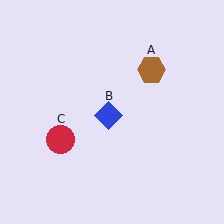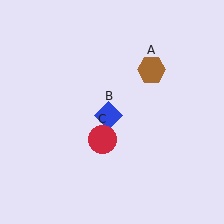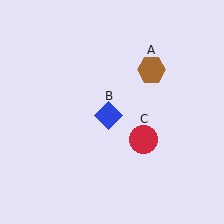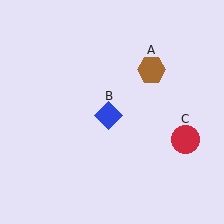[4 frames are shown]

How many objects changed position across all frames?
1 object changed position: red circle (object C).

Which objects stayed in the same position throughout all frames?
Brown hexagon (object A) and blue diamond (object B) remained stationary.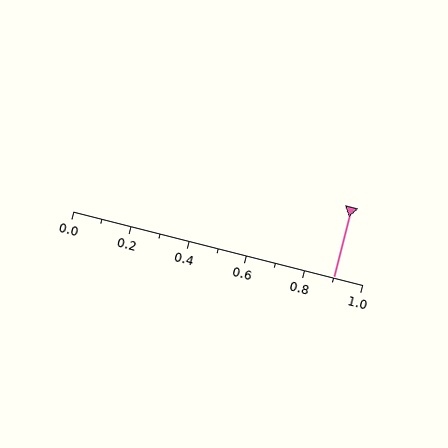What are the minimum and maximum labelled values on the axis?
The axis runs from 0.0 to 1.0.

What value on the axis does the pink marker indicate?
The marker indicates approximately 0.9.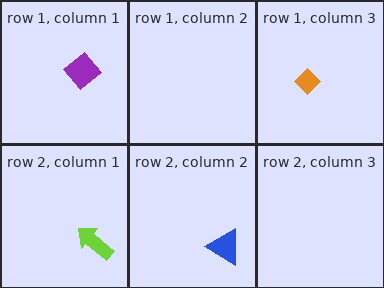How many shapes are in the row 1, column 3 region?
1.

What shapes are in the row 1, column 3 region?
The orange diamond.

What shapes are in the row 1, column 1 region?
The purple diamond.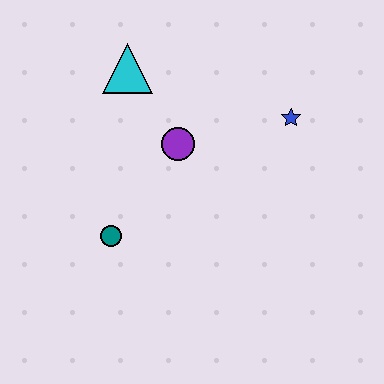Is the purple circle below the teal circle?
No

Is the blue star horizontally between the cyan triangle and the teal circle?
No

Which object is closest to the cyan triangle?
The purple circle is closest to the cyan triangle.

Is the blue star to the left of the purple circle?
No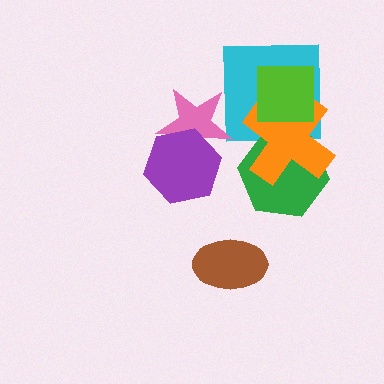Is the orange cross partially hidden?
Yes, it is partially covered by another shape.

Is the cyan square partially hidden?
Yes, it is partially covered by another shape.